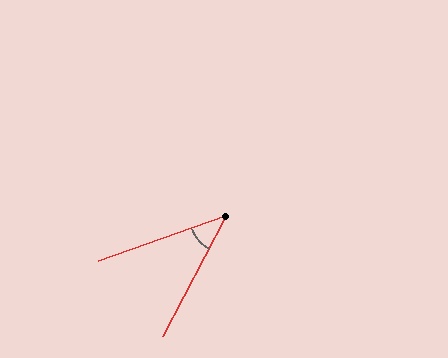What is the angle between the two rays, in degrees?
Approximately 43 degrees.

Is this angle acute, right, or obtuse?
It is acute.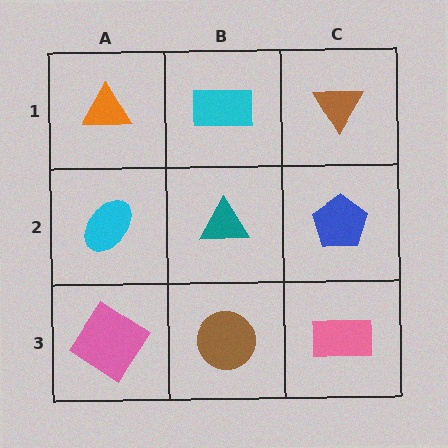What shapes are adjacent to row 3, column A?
A cyan ellipse (row 2, column A), a brown circle (row 3, column B).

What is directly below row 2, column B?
A brown circle.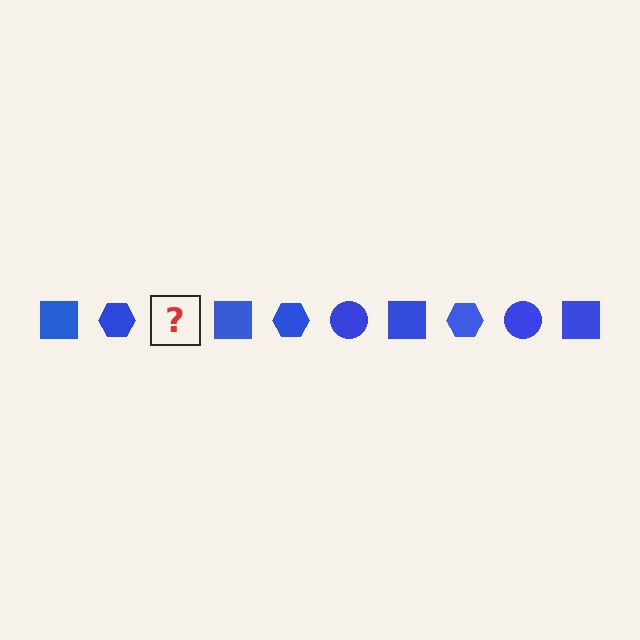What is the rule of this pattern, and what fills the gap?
The rule is that the pattern cycles through square, hexagon, circle shapes in blue. The gap should be filled with a blue circle.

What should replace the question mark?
The question mark should be replaced with a blue circle.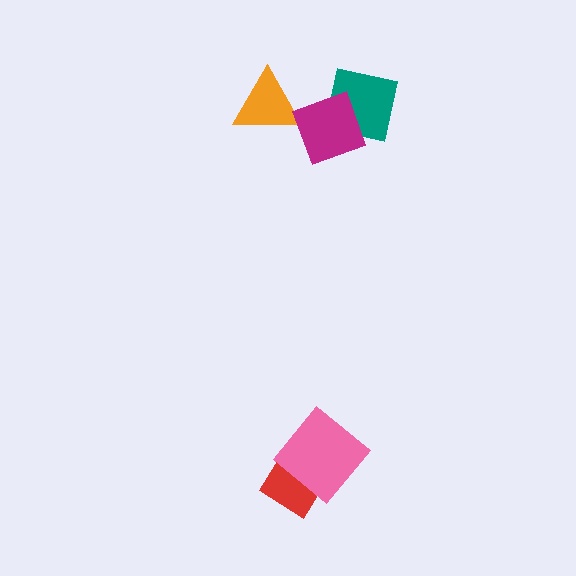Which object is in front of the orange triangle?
The magenta diamond is in front of the orange triangle.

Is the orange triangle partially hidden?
Yes, it is partially covered by another shape.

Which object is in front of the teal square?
The magenta diamond is in front of the teal square.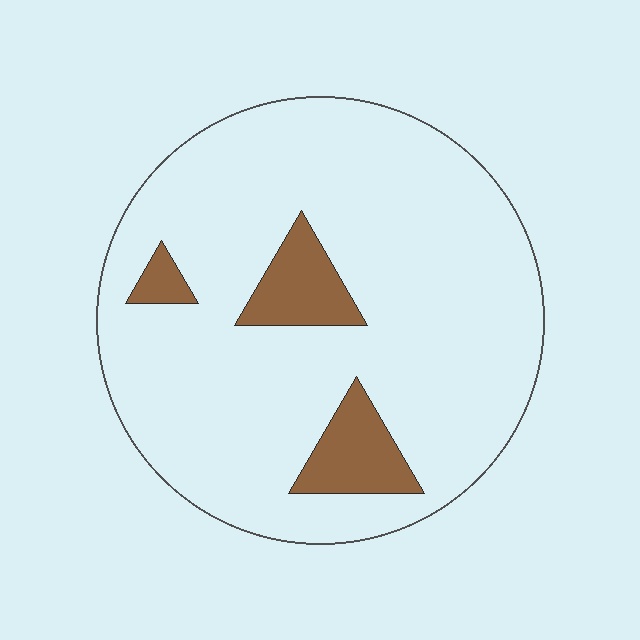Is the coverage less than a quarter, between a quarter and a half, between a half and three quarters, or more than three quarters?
Less than a quarter.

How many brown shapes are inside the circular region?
3.